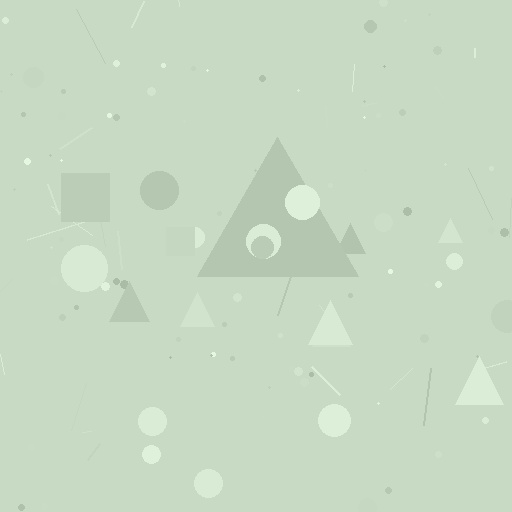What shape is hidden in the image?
A triangle is hidden in the image.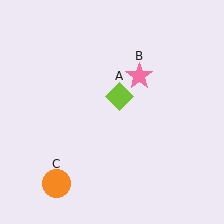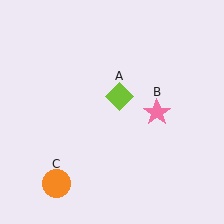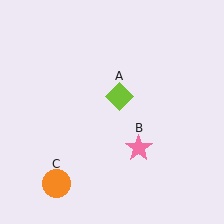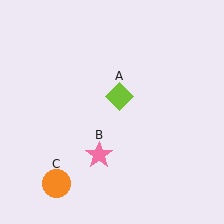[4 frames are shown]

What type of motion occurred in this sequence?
The pink star (object B) rotated clockwise around the center of the scene.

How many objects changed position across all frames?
1 object changed position: pink star (object B).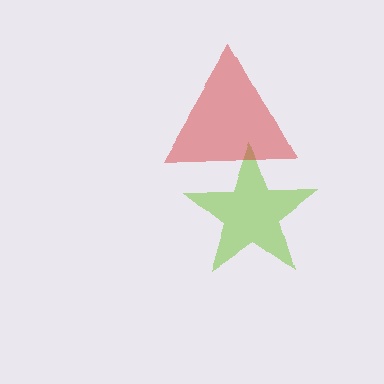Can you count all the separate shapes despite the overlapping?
Yes, there are 2 separate shapes.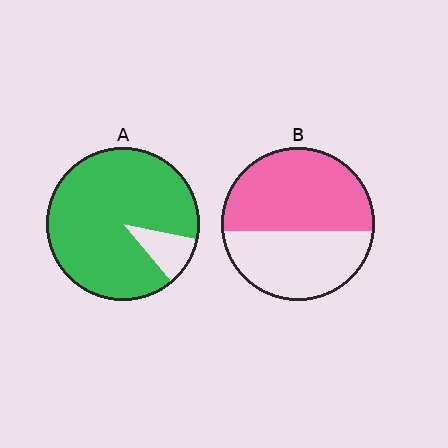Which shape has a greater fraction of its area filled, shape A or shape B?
Shape A.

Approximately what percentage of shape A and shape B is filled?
A is approximately 90% and B is approximately 55%.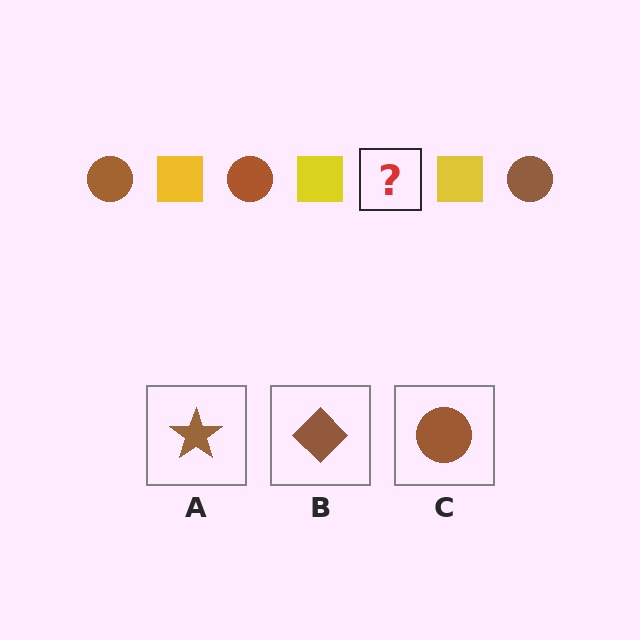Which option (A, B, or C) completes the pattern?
C.